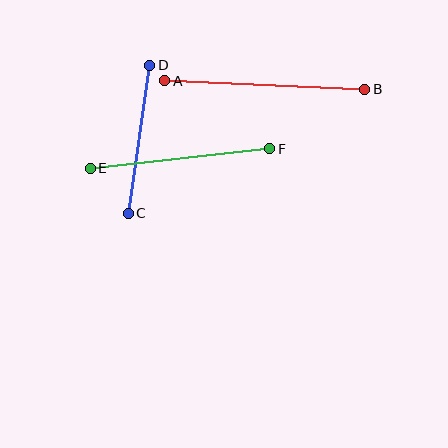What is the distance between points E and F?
The distance is approximately 180 pixels.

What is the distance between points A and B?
The distance is approximately 200 pixels.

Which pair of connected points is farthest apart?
Points A and B are farthest apart.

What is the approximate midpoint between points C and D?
The midpoint is at approximately (139, 139) pixels.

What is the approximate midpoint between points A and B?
The midpoint is at approximately (265, 85) pixels.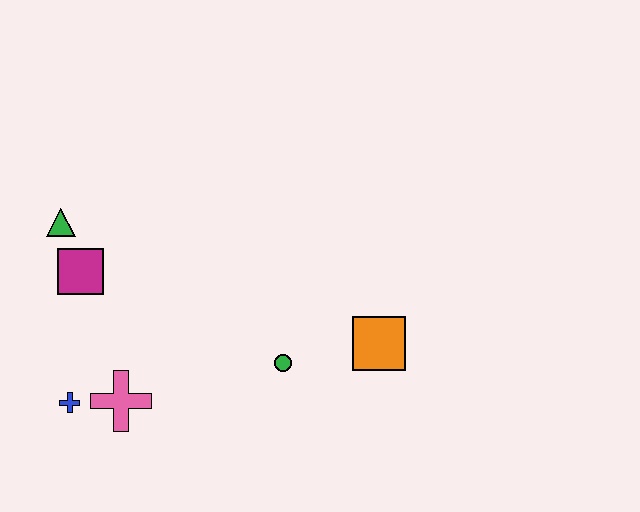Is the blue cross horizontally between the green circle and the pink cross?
No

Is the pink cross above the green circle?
No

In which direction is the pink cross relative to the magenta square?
The pink cross is below the magenta square.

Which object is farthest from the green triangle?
The orange square is farthest from the green triangle.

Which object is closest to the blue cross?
The pink cross is closest to the blue cross.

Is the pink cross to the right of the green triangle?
Yes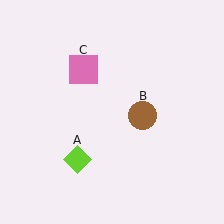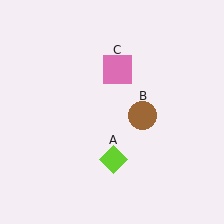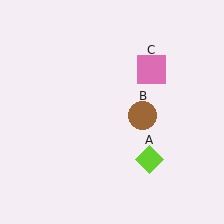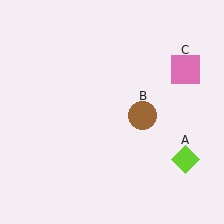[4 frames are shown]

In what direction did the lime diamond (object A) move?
The lime diamond (object A) moved right.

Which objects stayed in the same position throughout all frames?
Brown circle (object B) remained stationary.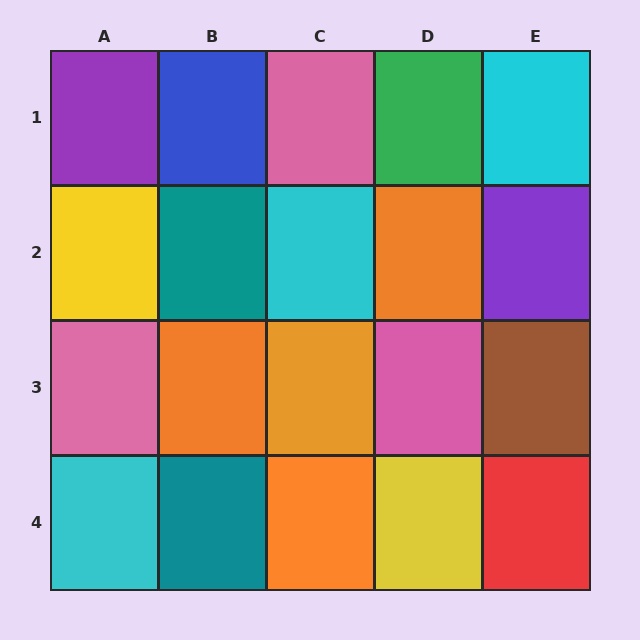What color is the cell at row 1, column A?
Purple.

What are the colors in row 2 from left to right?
Yellow, teal, cyan, orange, purple.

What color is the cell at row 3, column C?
Orange.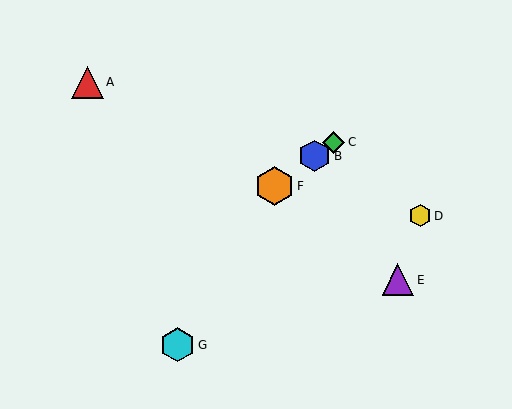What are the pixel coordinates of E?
Object E is at (398, 280).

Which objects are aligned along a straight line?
Objects B, C, F are aligned along a straight line.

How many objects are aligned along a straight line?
3 objects (B, C, F) are aligned along a straight line.